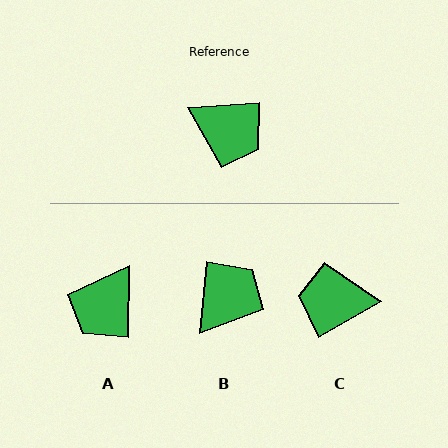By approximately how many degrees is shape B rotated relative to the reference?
Approximately 81 degrees counter-clockwise.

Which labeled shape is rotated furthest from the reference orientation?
C, about 154 degrees away.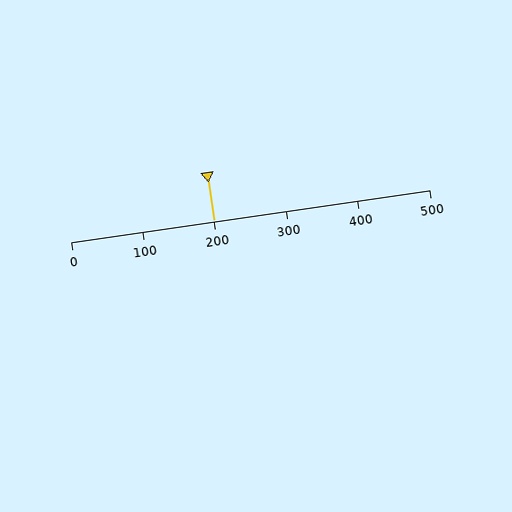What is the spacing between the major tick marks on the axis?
The major ticks are spaced 100 apart.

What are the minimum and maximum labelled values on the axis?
The axis runs from 0 to 500.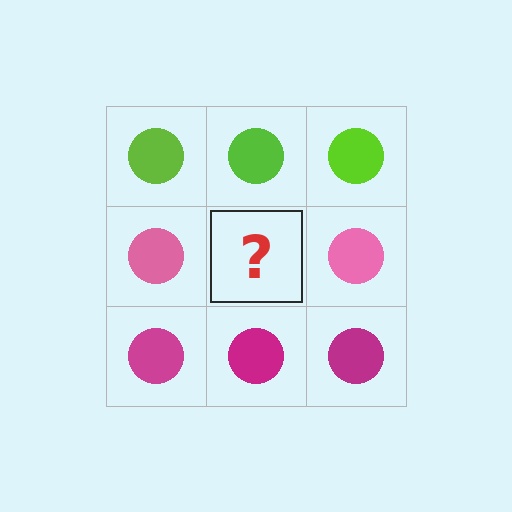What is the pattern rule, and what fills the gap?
The rule is that each row has a consistent color. The gap should be filled with a pink circle.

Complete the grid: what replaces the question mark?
The question mark should be replaced with a pink circle.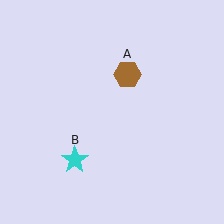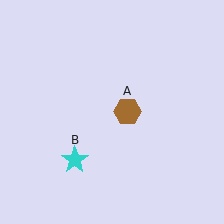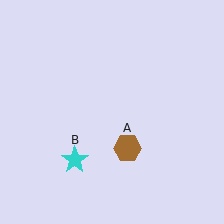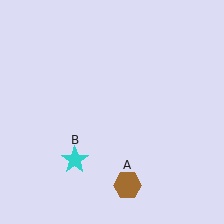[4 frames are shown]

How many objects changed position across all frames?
1 object changed position: brown hexagon (object A).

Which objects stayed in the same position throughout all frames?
Cyan star (object B) remained stationary.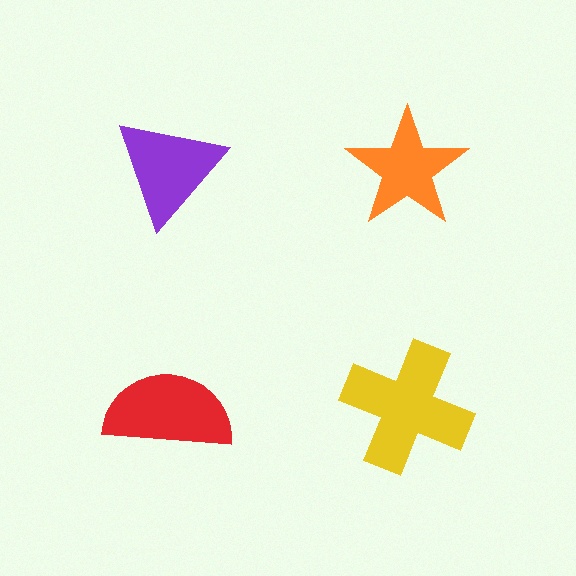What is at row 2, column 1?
A red semicircle.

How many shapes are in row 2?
2 shapes.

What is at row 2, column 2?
A yellow cross.